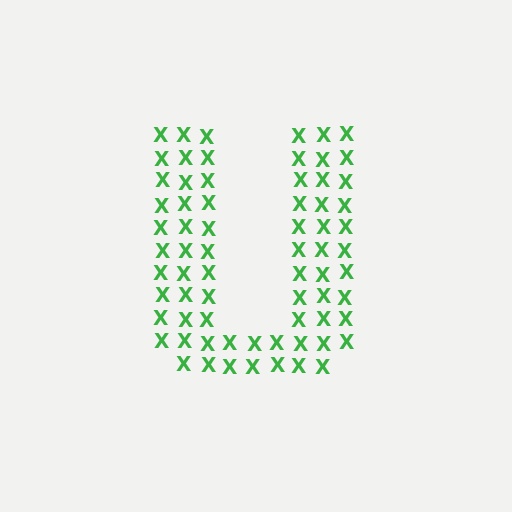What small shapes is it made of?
It is made of small letter X's.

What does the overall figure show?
The overall figure shows the letter U.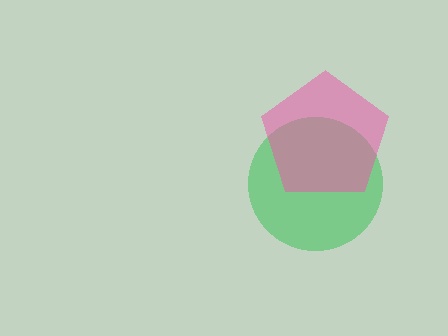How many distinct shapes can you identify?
There are 2 distinct shapes: a green circle, a pink pentagon.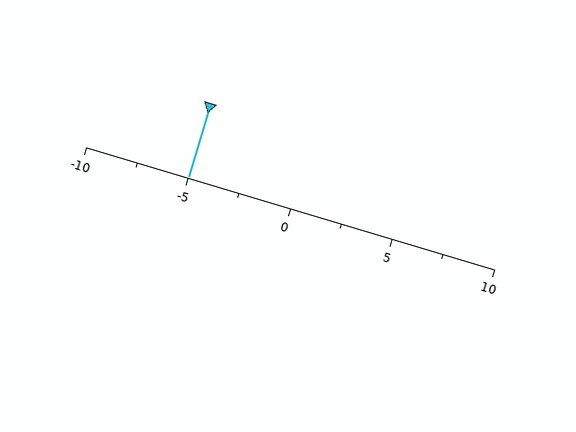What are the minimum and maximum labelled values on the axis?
The axis runs from -10 to 10.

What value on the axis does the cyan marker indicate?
The marker indicates approximately -5.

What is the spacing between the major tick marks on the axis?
The major ticks are spaced 5 apart.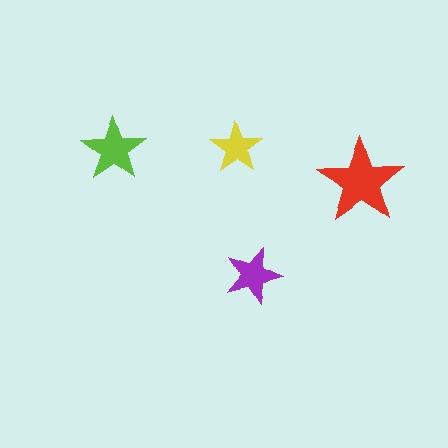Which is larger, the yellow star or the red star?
The red one.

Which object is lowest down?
The purple star is bottommost.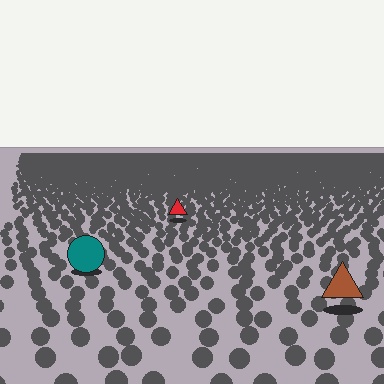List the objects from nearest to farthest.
From nearest to farthest: the brown triangle, the teal circle, the red triangle.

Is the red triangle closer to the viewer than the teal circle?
No. The teal circle is closer — you can tell from the texture gradient: the ground texture is coarser near it.